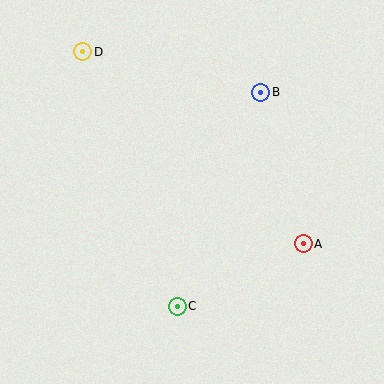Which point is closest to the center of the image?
Point C at (177, 306) is closest to the center.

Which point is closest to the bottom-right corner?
Point A is closest to the bottom-right corner.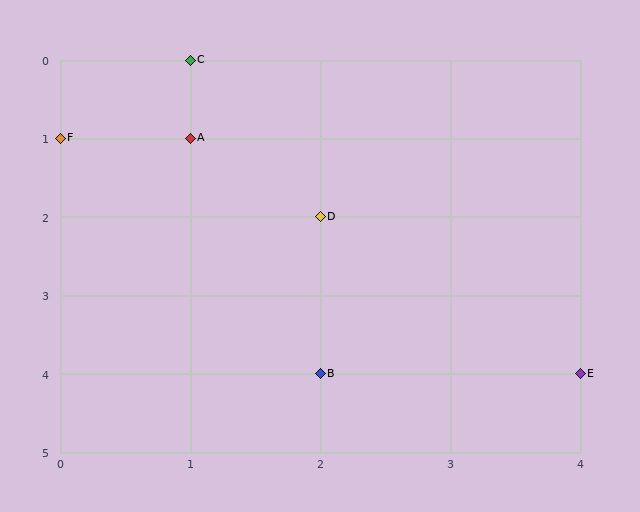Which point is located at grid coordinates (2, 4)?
Point B is at (2, 4).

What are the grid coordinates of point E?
Point E is at grid coordinates (4, 4).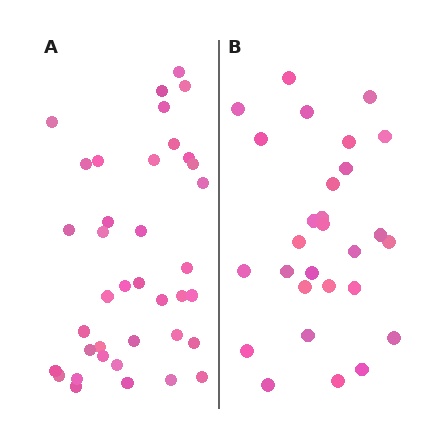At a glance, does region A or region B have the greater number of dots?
Region A (the left region) has more dots.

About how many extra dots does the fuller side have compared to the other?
Region A has roughly 10 or so more dots than region B.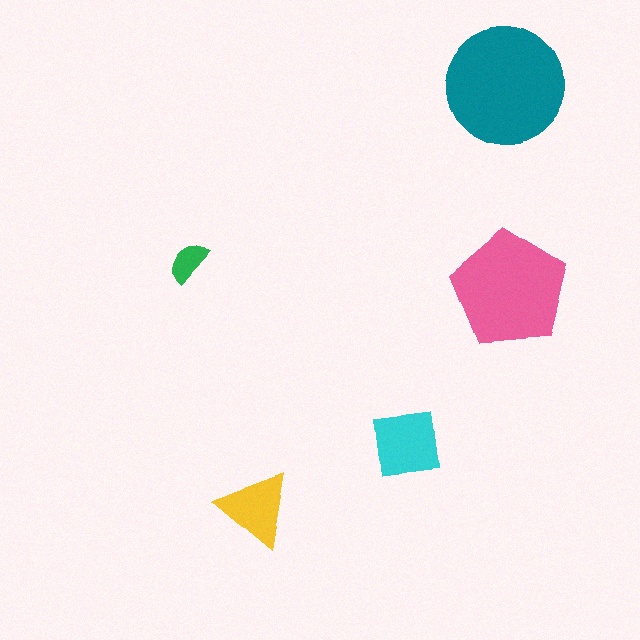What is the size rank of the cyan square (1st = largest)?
3rd.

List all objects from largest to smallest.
The teal circle, the pink pentagon, the cyan square, the yellow triangle, the green semicircle.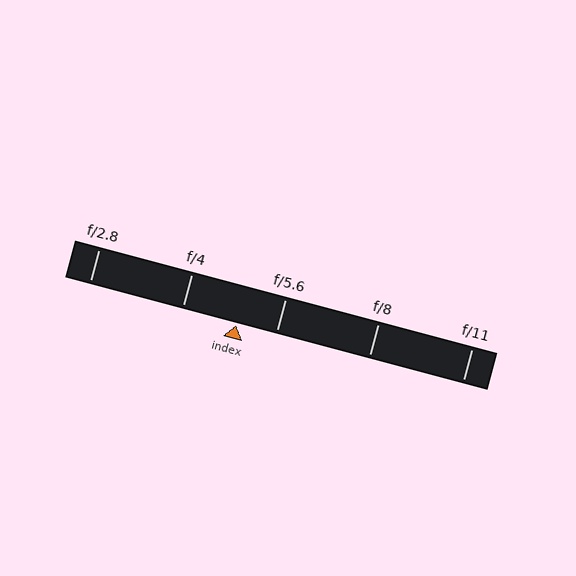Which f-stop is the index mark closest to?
The index mark is closest to f/5.6.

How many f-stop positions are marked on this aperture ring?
There are 5 f-stop positions marked.